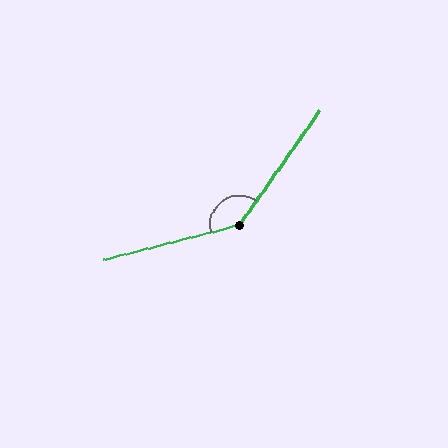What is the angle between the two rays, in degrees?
Approximately 140 degrees.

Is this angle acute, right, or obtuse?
It is obtuse.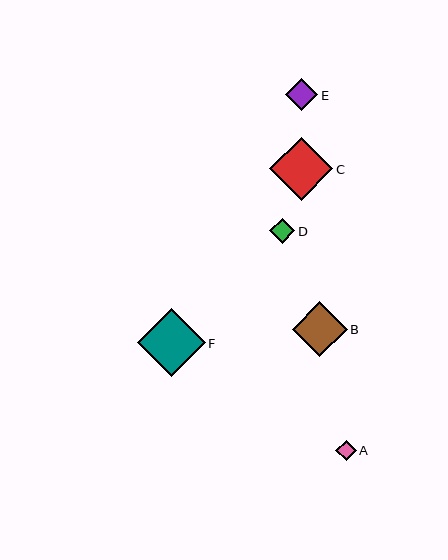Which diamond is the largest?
Diamond F is the largest with a size of approximately 67 pixels.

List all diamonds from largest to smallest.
From largest to smallest: F, C, B, E, D, A.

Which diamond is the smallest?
Diamond A is the smallest with a size of approximately 21 pixels.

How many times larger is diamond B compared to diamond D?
Diamond B is approximately 2.2 times the size of diamond D.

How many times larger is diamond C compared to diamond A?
Diamond C is approximately 3.1 times the size of diamond A.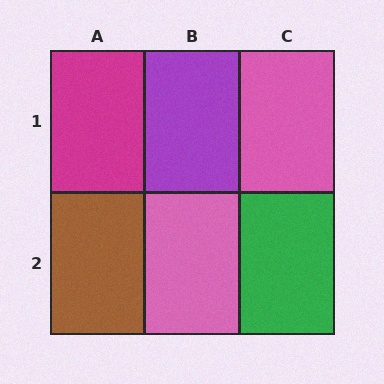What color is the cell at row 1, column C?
Pink.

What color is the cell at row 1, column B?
Purple.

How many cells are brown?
1 cell is brown.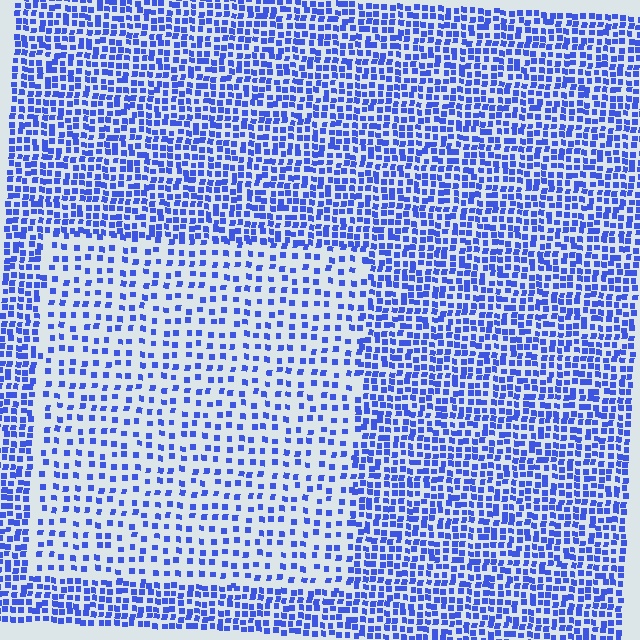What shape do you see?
I see a rectangle.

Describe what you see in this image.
The image contains small blue elements arranged at two different densities. A rectangle-shaped region is visible where the elements are less densely packed than the surrounding area.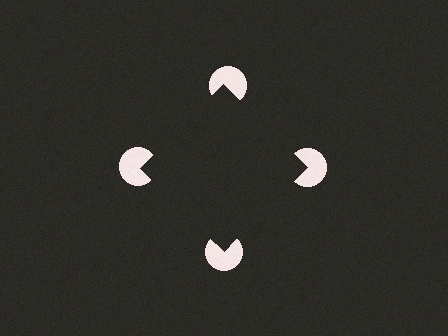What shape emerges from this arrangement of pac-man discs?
An illusory square — its edges are inferred from the aligned wedge cuts in the pac-man discs, not physically drawn.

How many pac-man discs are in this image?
There are 4 — one at each vertex of the illusory square.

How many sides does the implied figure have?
4 sides.